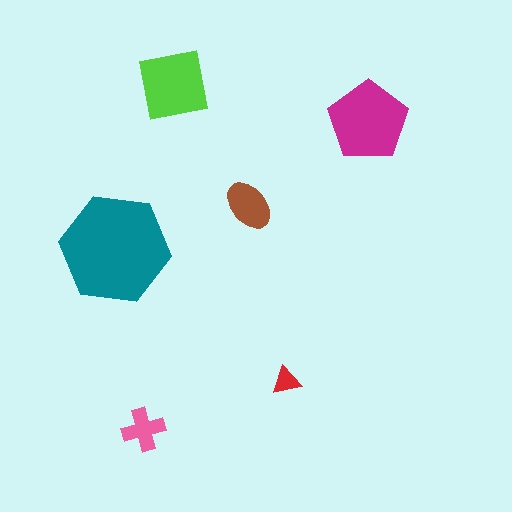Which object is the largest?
The teal hexagon.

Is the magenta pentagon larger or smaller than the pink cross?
Larger.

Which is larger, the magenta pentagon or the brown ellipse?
The magenta pentagon.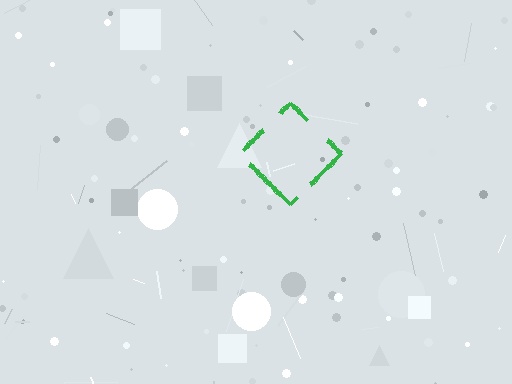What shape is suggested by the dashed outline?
The dashed outline suggests a diamond.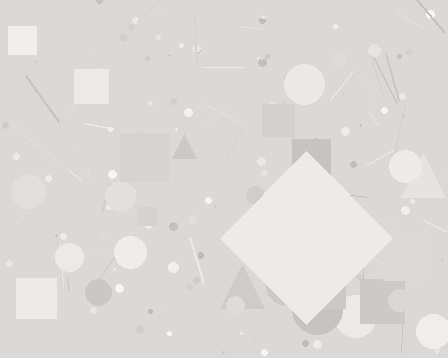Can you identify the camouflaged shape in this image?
The camouflaged shape is a diamond.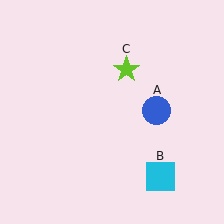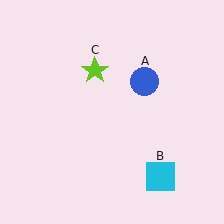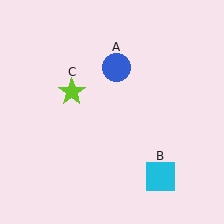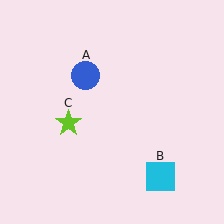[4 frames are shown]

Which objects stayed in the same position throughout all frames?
Cyan square (object B) remained stationary.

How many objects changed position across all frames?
2 objects changed position: blue circle (object A), lime star (object C).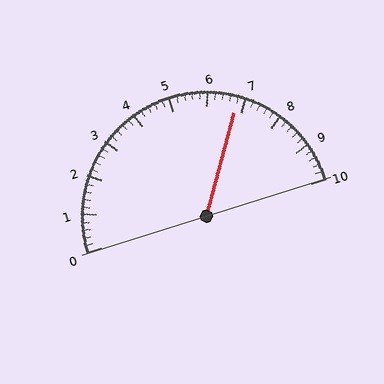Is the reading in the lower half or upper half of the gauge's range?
The reading is in the upper half of the range (0 to 10).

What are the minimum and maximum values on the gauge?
The gauge ranges from 0 to 10.